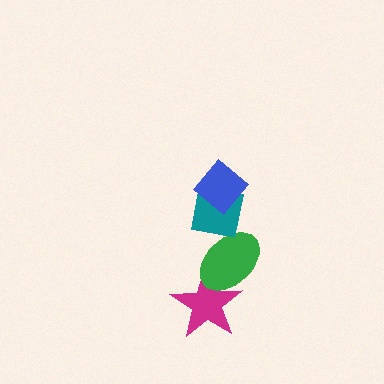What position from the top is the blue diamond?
The blue diamond is 1st from the top.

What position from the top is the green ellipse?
The green ellipse is 3rd from the top.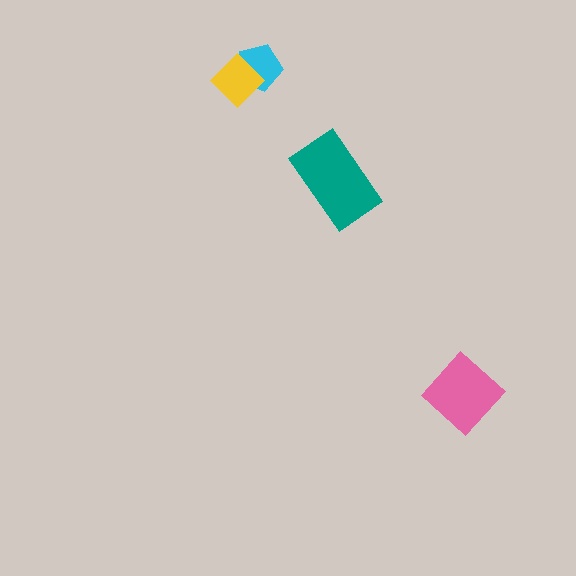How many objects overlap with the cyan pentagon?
1 object overlaps with the cyan pentagon.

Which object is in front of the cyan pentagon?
The yellow diamond is in front of the cyan pentagon.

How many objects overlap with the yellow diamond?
1 object overlaps with the yellow diamond.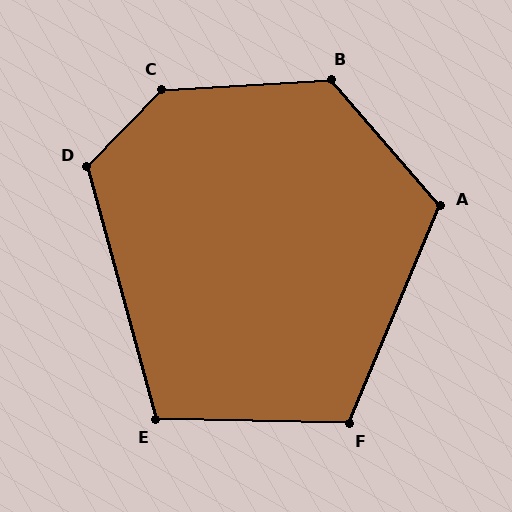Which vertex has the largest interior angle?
C, at approximately 137 degrees.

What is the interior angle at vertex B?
Approximately 128 degrees (obtuse).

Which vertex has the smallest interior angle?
E, at approximately 106 degrees.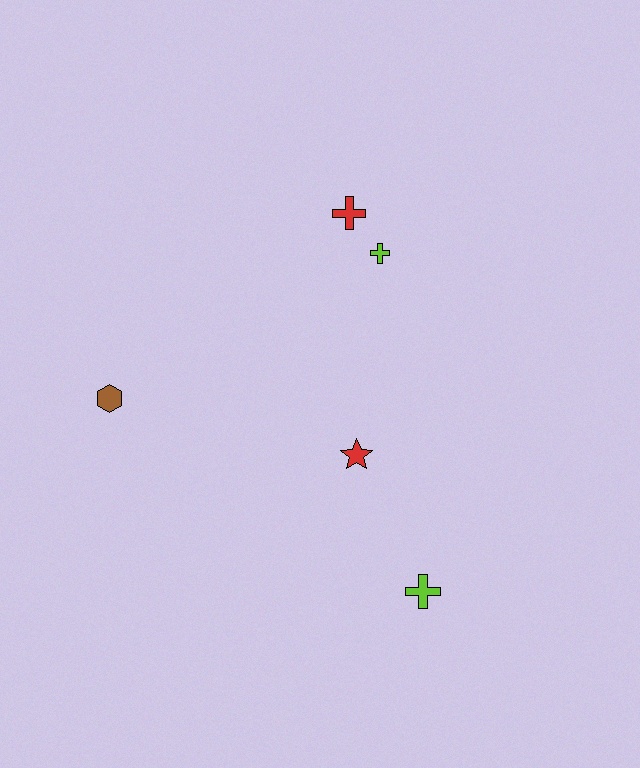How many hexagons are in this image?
There is 1 hexagon.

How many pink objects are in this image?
There are no pink objects.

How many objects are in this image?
There are 5 objects.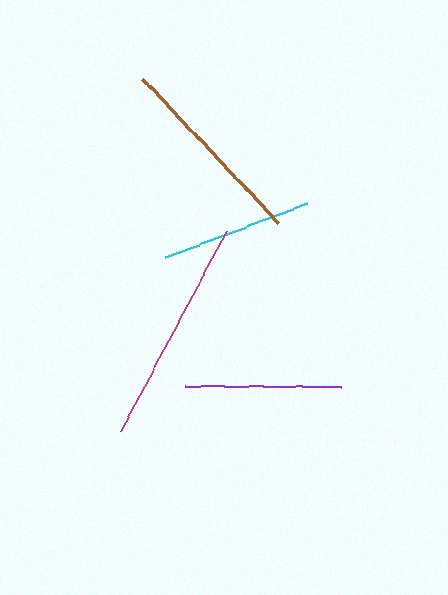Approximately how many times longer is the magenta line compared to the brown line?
The magenta line is approximately 1.1 times the length of the brown line.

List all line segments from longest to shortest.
From longest to shortest: magenta, brown, purple, cyan.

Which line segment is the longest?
The magenta line is the longest at approximately 226 pixels.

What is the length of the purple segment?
The purple segment is approximately 156 pixels long.